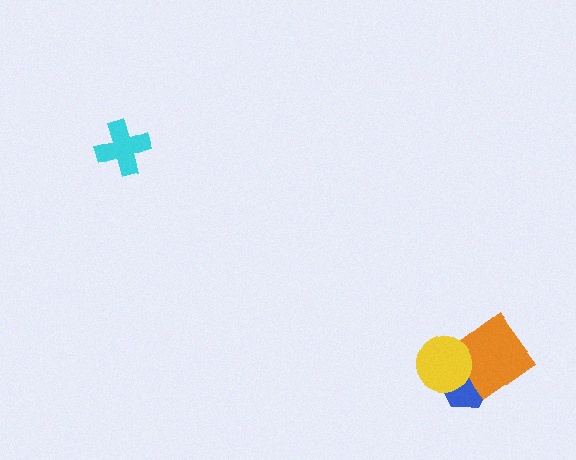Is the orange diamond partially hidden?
Yes, it is partially covered by another shape.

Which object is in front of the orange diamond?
The yellow circle is in front of the orange diamond.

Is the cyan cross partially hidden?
No, no other shape covers it.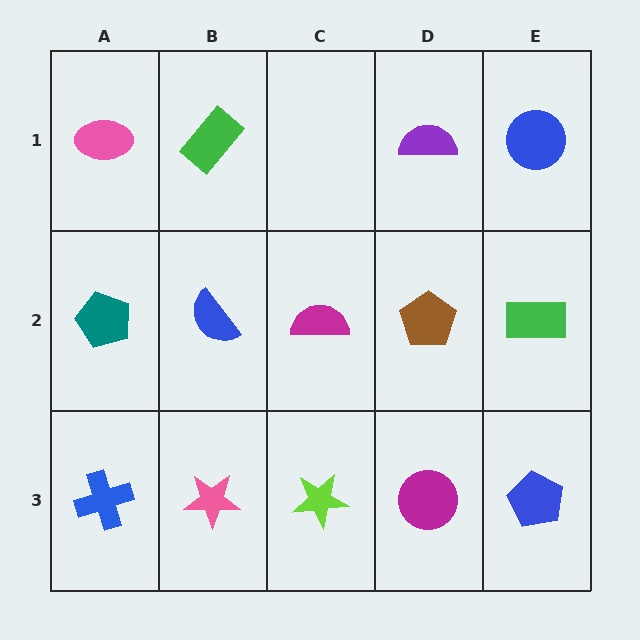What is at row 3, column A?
A blue cross.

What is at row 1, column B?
A green rectangle.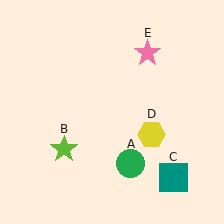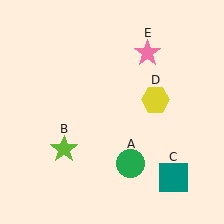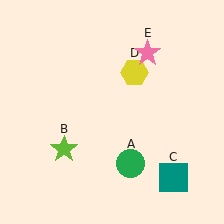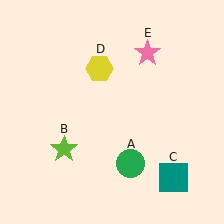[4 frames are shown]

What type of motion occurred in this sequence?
The yellow hexagon (object D) rotated counterclockwise around the center of the scene.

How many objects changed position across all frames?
1 object changed position: yellow hexagon (object D).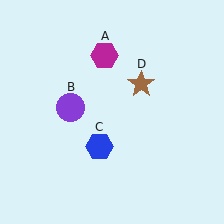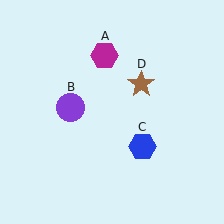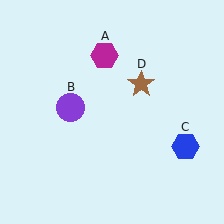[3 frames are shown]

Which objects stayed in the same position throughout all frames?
Magenta hexagon (object A) and purple circle (object B) and brown star (object D) remained stationary.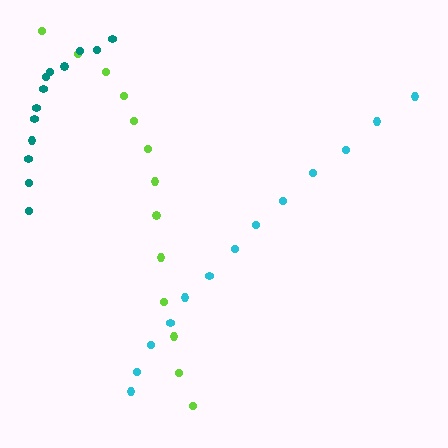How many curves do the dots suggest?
There are 3 distinct paths.